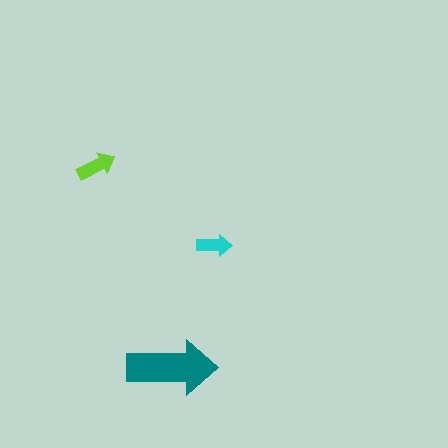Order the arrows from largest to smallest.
the teal one, the lime one, the cyan one.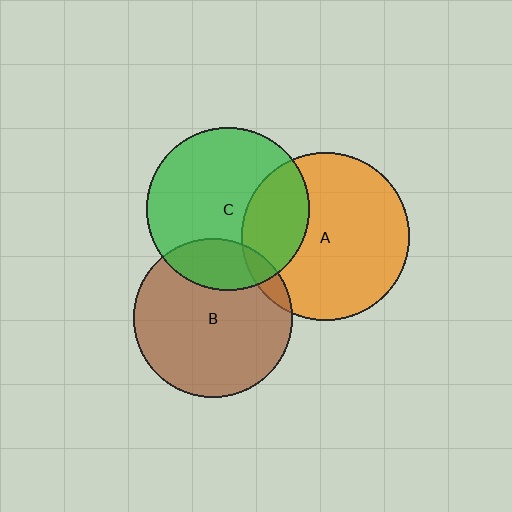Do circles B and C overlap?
Yes.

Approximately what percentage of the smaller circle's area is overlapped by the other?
Approximately 20%.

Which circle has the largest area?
Circle A (orange).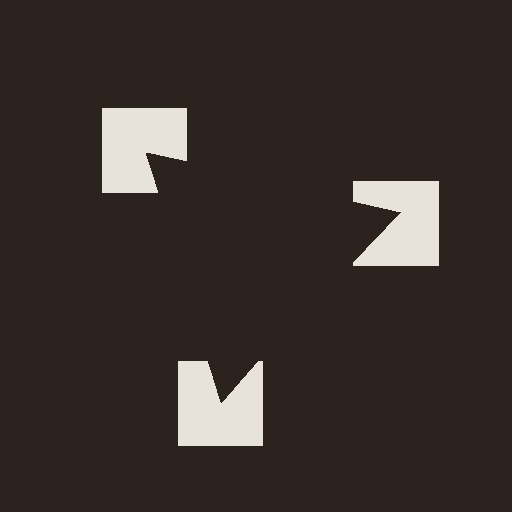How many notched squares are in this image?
There are 3 — one at each vertex of the illusory triangle.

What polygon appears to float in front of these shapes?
An illusory triangle — its edges are inferred from the aligned wedge cuts in the notched squares, not physically drawn.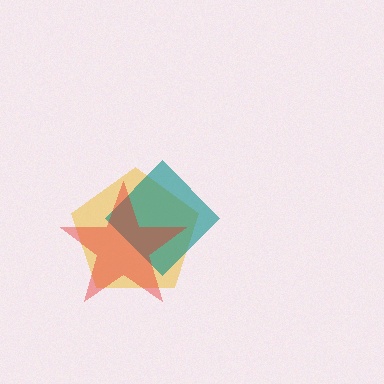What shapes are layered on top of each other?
The layered shapes are: a yellow pentagon, a teal diamond, a red star.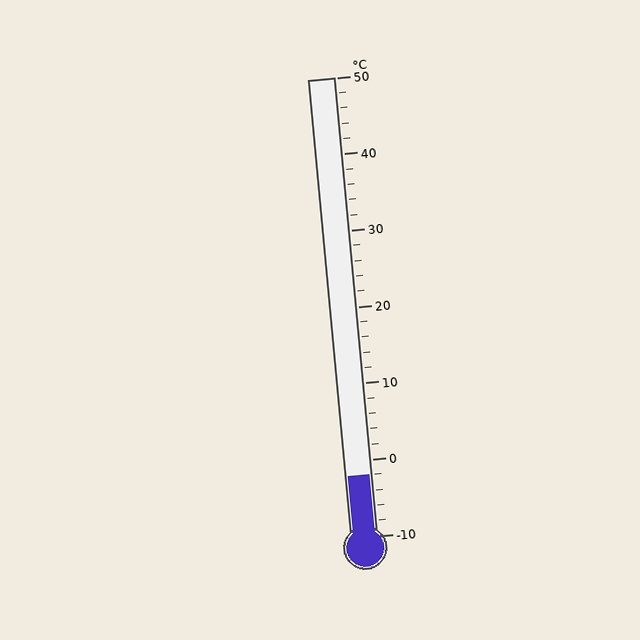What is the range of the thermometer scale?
The thermometer scale ranges from -10°C to 50°C.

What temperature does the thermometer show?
The thermometer shows approximately -2°C.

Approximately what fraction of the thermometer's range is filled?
The thermometer is filled to approximately 15% of its range.